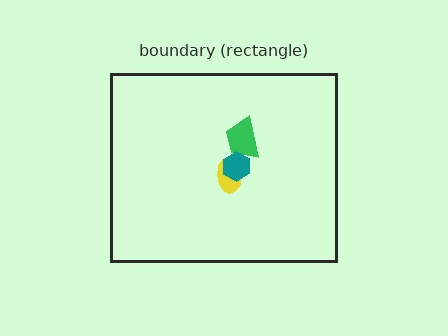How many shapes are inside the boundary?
3 inside, 0 outside.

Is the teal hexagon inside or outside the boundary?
Inside.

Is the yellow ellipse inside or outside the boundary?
Inside.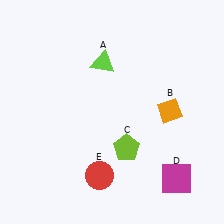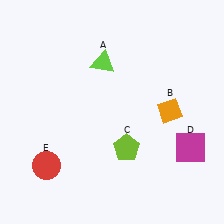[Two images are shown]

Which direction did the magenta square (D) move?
The magenta square (D) moved up.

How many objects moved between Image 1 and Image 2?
2 objects moved between the two images.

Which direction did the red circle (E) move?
The red circle (E) moved left.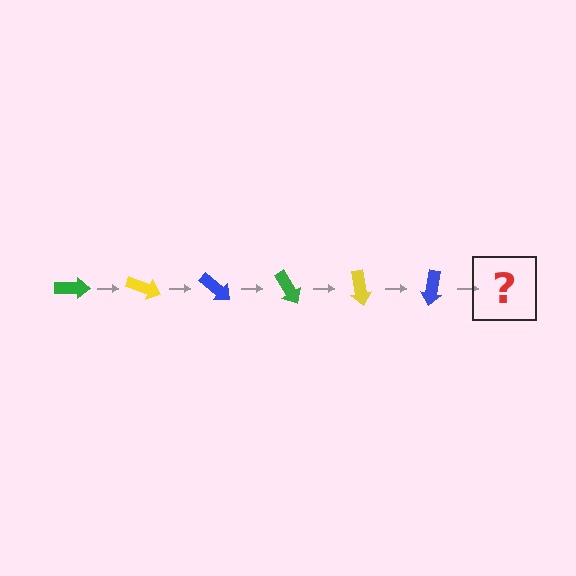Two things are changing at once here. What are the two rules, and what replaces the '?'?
The two rules are that it rotates 20 degrees each step and the color cycles through green, yellow, and blue. The '?' should be a green arrow, rotated 120 degrees from the start.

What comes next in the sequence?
The next element should be a green arrow, rotated 120 degrees from the start.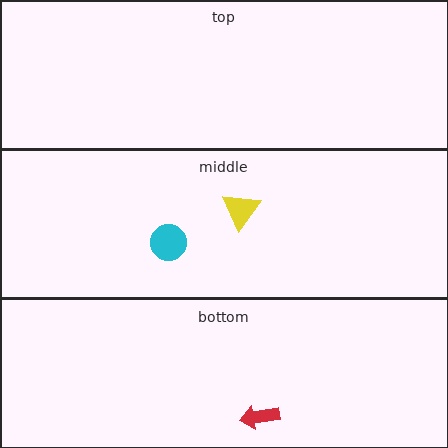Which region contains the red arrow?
The bottom region.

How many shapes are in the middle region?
2.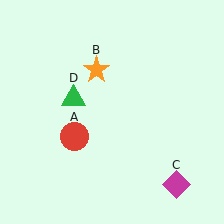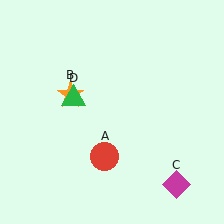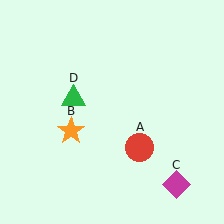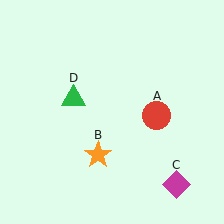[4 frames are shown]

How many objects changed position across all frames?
2 objects changed position: red circle (object A), orange star (object B).